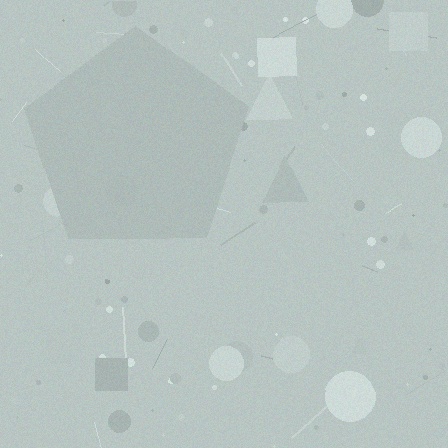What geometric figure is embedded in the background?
A pentagon is embedded in the background.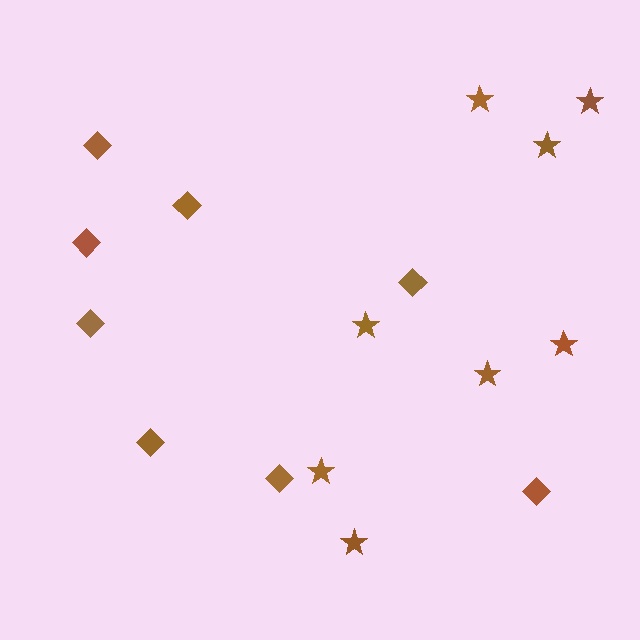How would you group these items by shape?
There are 2 groups: one group of diamonds (8) and one group of stars (8).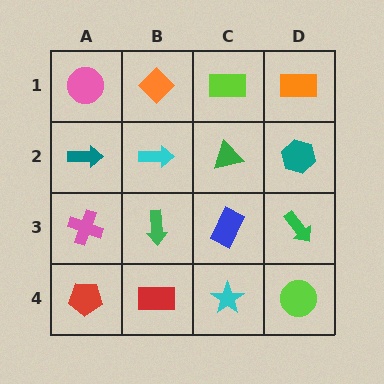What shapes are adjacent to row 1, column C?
A green triangle (row 2, column C), an orange diamond (row 1, column B), an orange rectangle (row 1, column D).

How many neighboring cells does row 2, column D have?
3.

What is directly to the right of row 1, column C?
An orange rectangle.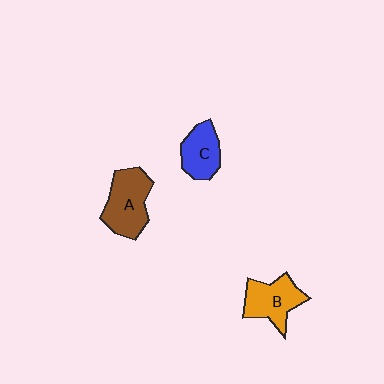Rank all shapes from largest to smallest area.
From largest to smallest: A (brown), B (orange), C (blue).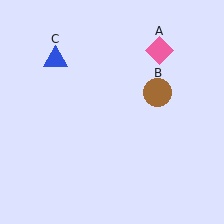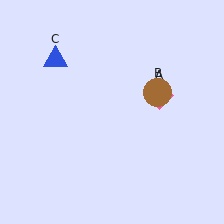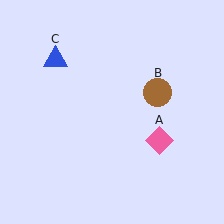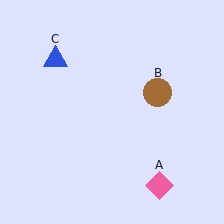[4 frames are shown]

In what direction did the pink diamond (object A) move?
The pink diamond (object A) moved down.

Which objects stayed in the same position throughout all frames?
Brown circle (object B) and blue triangle (object C) remained stationary.